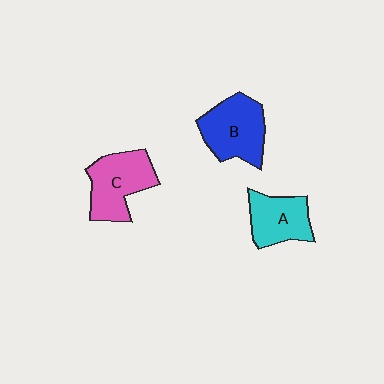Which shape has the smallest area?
Shape A (cyan).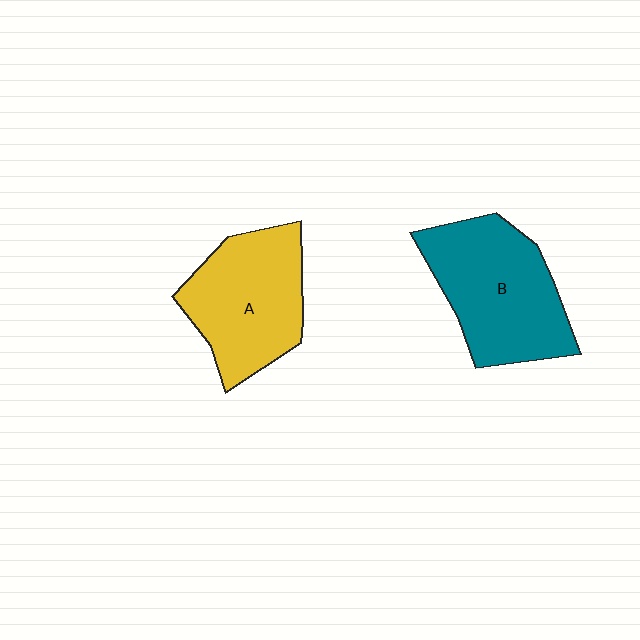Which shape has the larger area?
Shape B (teal).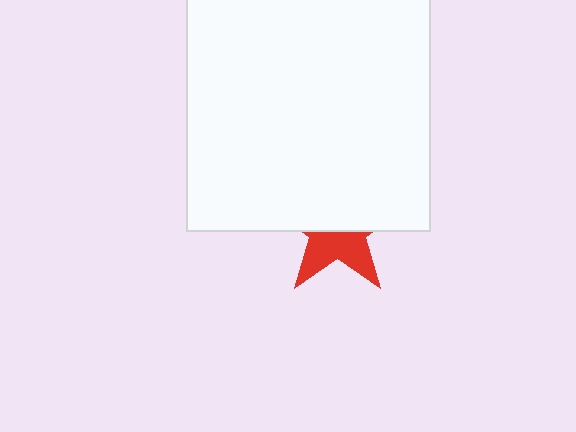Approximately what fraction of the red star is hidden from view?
Roughly 57% of the red star is hidden behind the white square.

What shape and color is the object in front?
The object in front is a white square.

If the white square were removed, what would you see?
You would see the complete red star.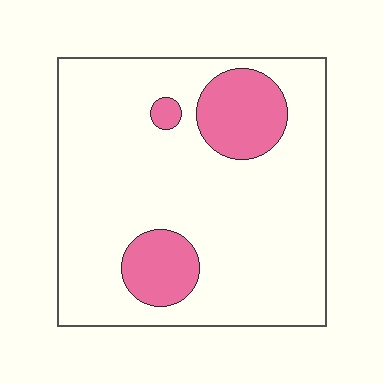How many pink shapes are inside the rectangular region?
3.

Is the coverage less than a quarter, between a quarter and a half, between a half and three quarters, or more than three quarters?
Less than a quarter.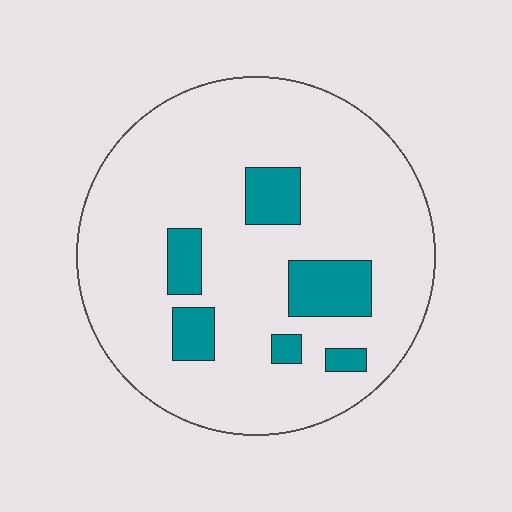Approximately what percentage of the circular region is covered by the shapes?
Approximately 15%.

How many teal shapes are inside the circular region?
6.